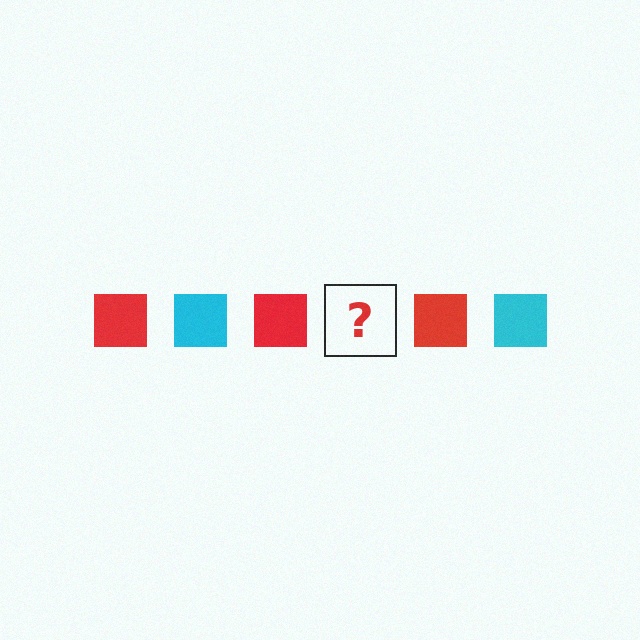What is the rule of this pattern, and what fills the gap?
The rule is that the pattern cycles through red, cyan squares. The gap should be filled with a cyan square.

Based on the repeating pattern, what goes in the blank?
The blank should be a cyan square.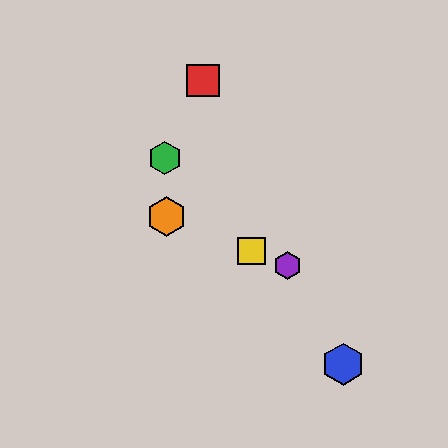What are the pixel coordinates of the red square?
The red square is at (203, 80).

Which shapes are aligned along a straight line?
The yellow square, the purple hexagon, the orange hexagon are aligned along a straight line.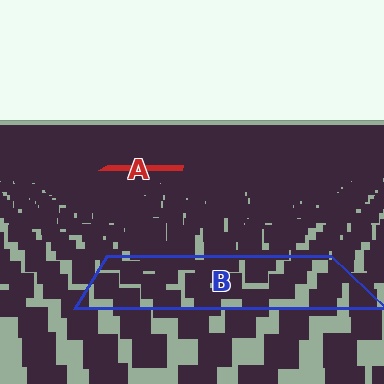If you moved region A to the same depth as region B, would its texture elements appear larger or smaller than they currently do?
They would appear larger. At a closer depth, the same texture elements are projected at a bigger on-screen size.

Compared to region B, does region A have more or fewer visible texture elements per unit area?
Region A has more texture elements per unit area — they are packed more densely because it is farther away.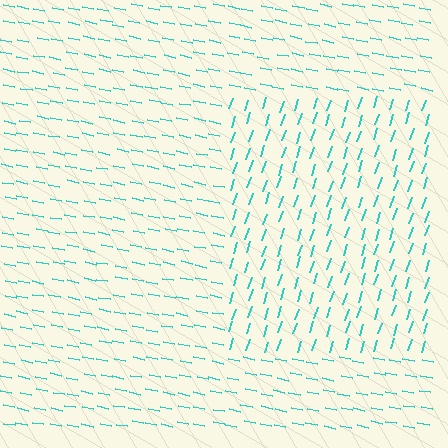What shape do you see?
I see a rectangle.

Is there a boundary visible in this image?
Yes, there is a texture boundary formed by a change in line orientation.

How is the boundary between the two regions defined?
The boundary is defined purely by a change in line orientation (approximately 83 degrees difference). All lines are the same color and thickness.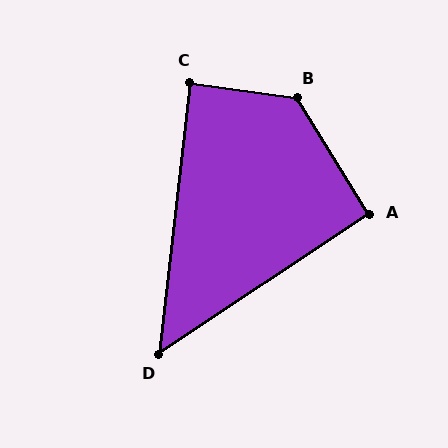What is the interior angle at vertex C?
Approximately 88 degrees (approximately right).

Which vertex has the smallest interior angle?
D, at approximately 50 degrees.